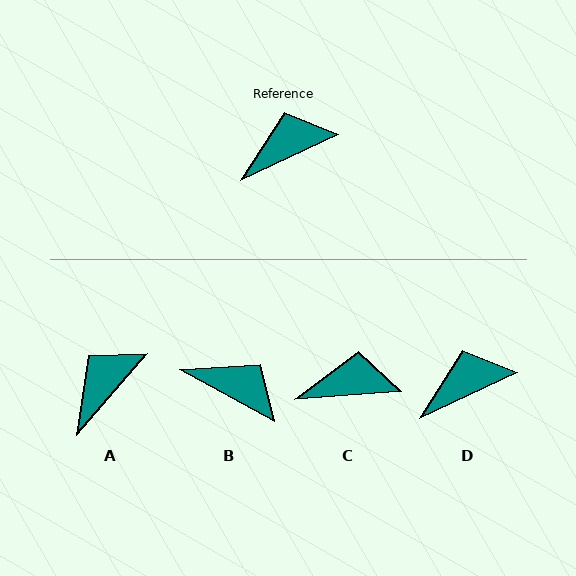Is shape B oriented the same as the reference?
No, it is off by about 53 degrees.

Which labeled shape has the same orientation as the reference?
D.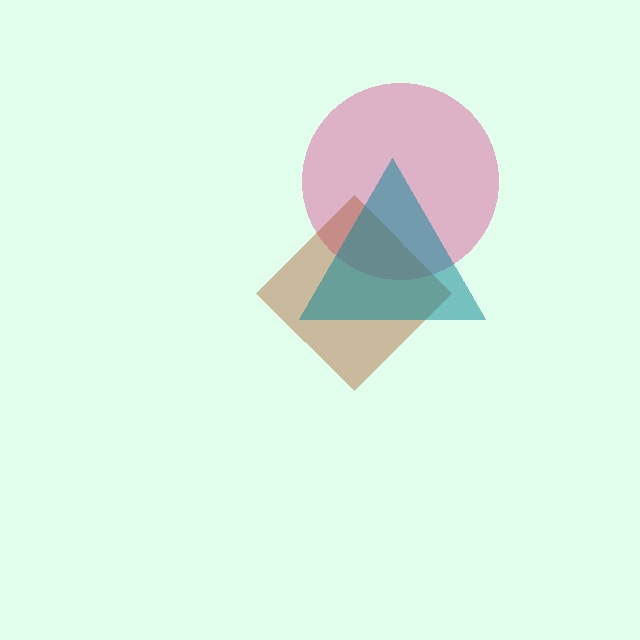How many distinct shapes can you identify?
There are 3 distinct shapes: a pink circle, a brown diamond, a teal triangle.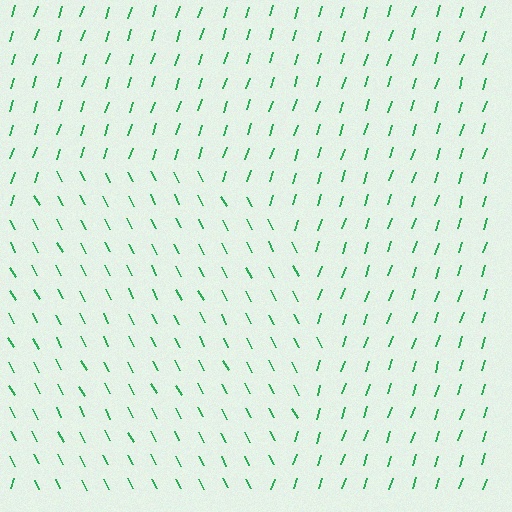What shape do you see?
I see a circle.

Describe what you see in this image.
The image is filled with small green line segments. A circle region in the image has lines oriented differently from the surrounding lines, creating a visible texture boundary.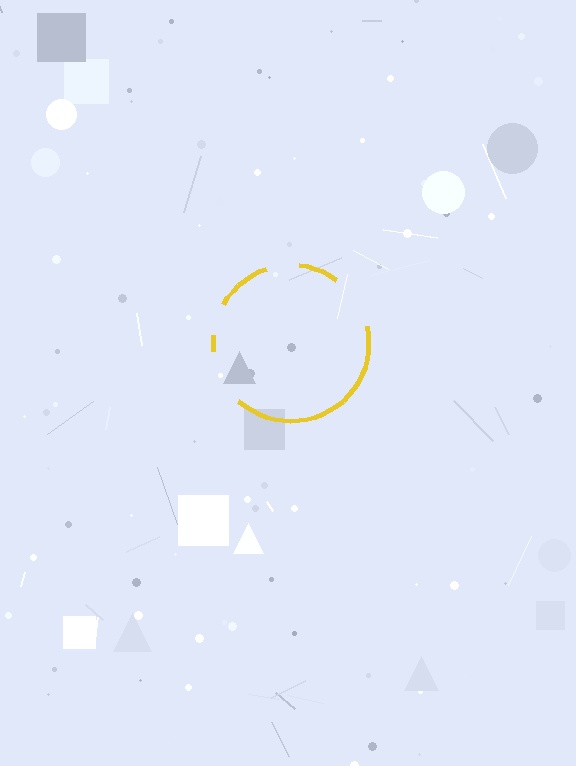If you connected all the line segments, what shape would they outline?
They would outline a circle.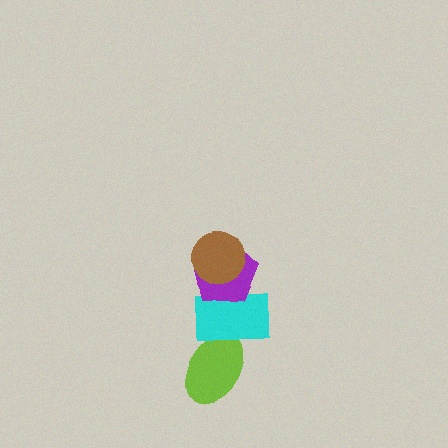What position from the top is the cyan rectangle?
The cyan rectangle is 3rd from the top.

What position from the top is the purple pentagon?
The purple pentagon is 2nd from the top.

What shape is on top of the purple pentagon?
The brown circle is on top of the purple pentagon.